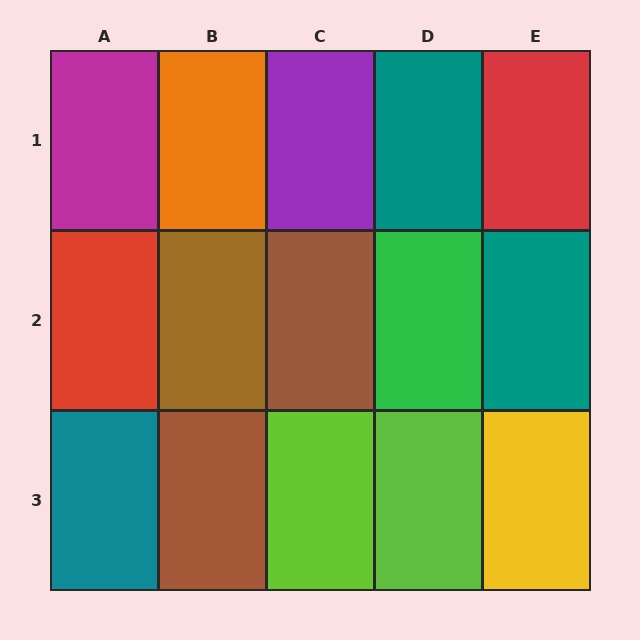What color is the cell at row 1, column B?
Orange.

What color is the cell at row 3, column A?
Teal.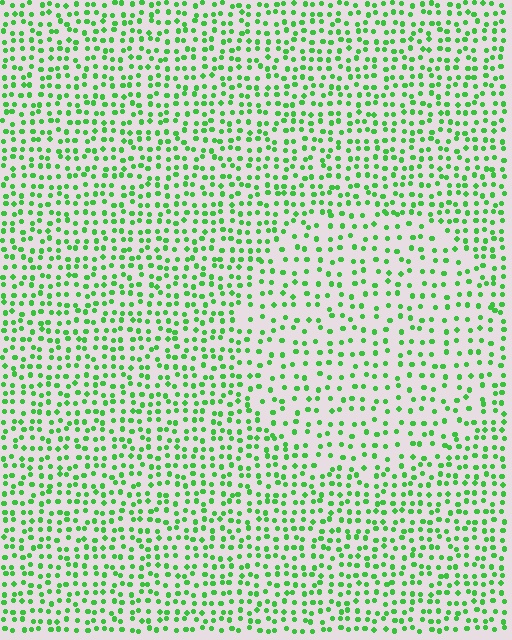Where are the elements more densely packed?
The elements are more densely packed outside the circle boundary.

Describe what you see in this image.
The image contains small green elements arranged at two different densities. A circle-shaped region is visible where the elements are less densely packed than the surrounding area.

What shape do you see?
I see a circle.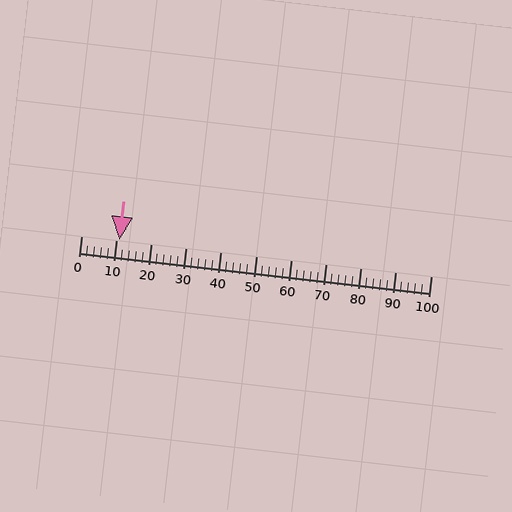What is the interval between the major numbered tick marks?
The major tick marks are spaced 10 units apart.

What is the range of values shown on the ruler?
The ruler shows values from 0 to 100.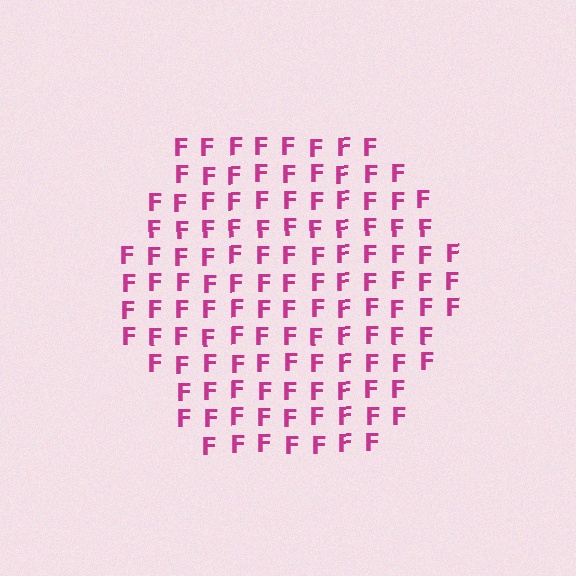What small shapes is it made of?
It is made of small letter F's.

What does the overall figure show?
The overall figure shows a hexagon.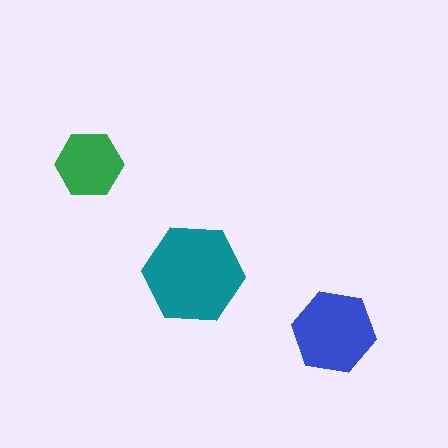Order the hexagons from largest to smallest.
the teal one, the blue one, the green one.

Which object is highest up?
The green hexagon is topmost.